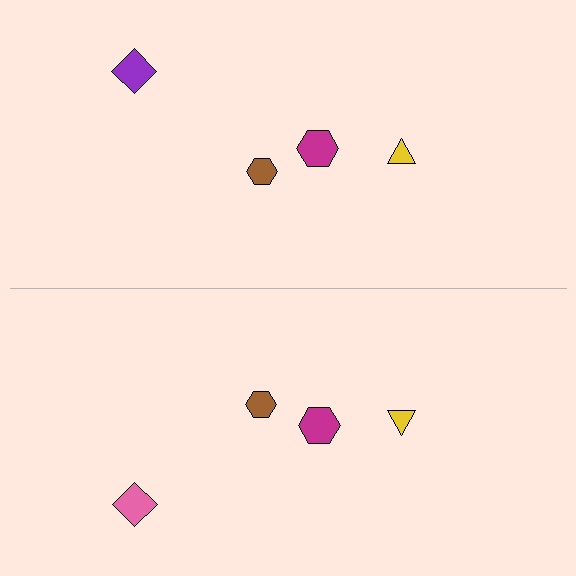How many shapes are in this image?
There are 8 shapes in this image.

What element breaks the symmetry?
The pink diamond on the bottom side breaks the symmetry — its mirror counterpart is purple.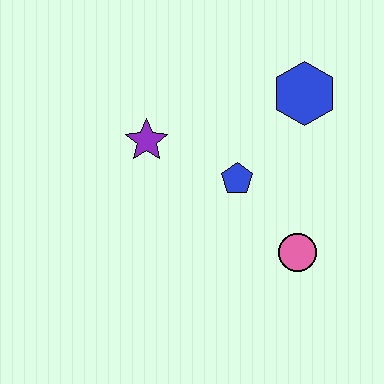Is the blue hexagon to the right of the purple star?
Yes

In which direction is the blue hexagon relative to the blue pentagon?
The blue hexagon is above the blue pentagon.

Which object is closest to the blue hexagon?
The blue pentagon is closest to the blue hexagon.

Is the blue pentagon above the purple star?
No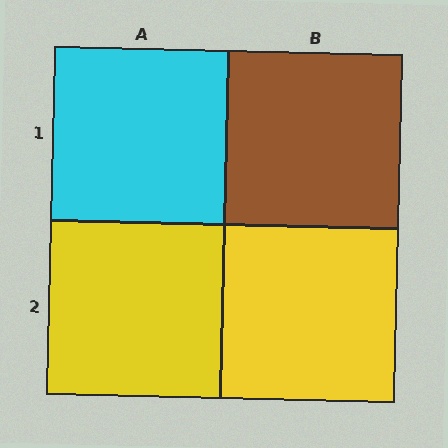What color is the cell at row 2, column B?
Yellow.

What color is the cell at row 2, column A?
Yellow.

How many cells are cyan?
1 cell is cyan.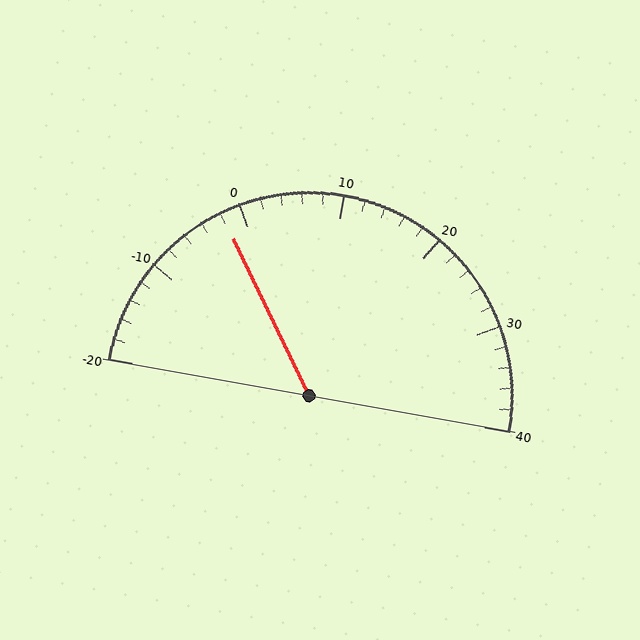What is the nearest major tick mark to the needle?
The nearest major tick mark is 0.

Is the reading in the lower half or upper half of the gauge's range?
The reading is in the lower half of the range (-20 to 40).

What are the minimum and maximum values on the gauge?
The gauge ranges from -20 to 40.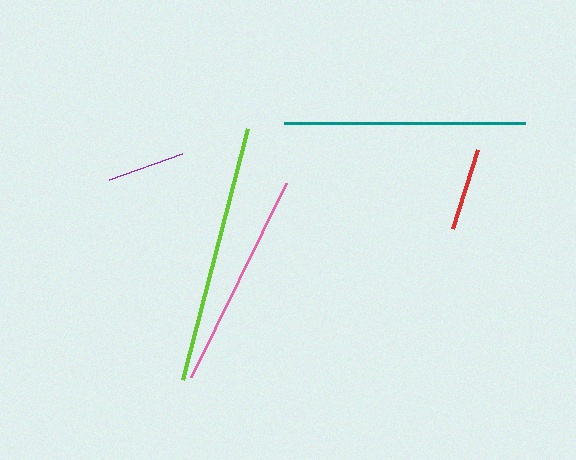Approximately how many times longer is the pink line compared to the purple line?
The pink line is approximately 2.8 times the length of the purple line.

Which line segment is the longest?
The lime line is the longest at approximately 259 pixels.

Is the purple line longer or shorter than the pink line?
The pink line is longer than the purple line.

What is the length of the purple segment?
The purple segment is approximately 78 pixels long.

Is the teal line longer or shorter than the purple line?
The teal line is longer than the purple line.